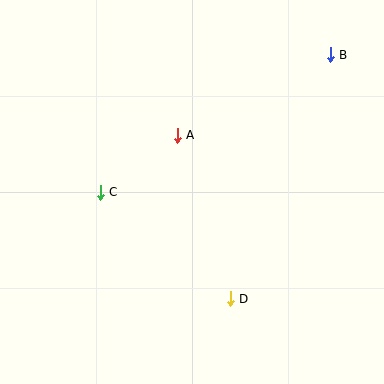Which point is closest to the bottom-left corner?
Point C is closest to the bottom-left corner.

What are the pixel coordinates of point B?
Point B is at (330, 55).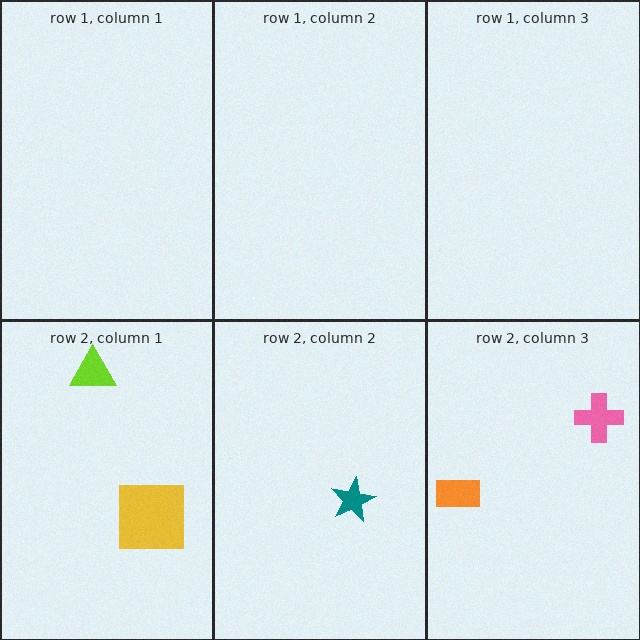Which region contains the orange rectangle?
The row 2, column 3 region.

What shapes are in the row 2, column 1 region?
The lime triangle, the yellow square.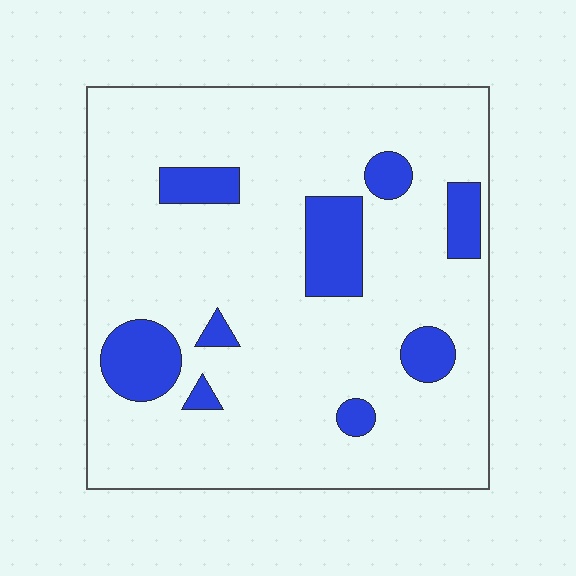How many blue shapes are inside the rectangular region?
9.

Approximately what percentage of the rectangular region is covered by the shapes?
Approximately 15%.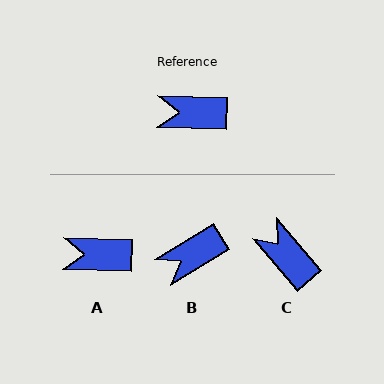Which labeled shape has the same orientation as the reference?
A.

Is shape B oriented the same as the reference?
No, it is off by about 33 degrees.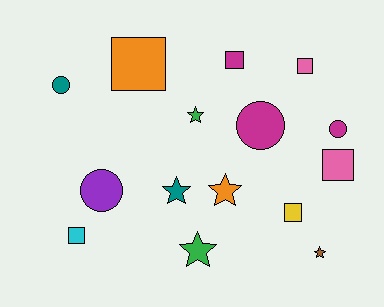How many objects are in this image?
There are 15 objects.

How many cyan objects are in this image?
There is 1 cyan object.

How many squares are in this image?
There are 6 squares.